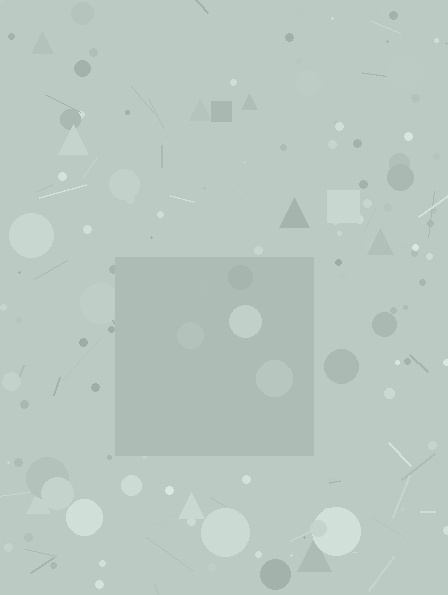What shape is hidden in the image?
A square is hidden in the image.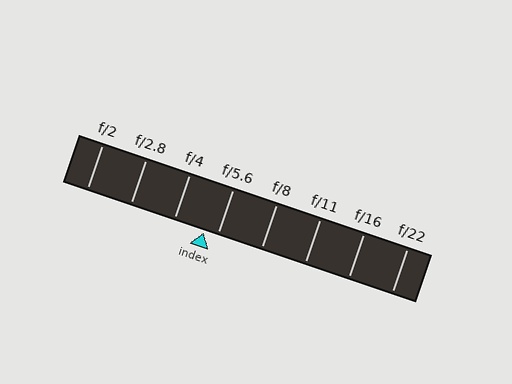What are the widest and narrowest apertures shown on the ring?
The widest aperture shown is f/2 and the narrowest is f/22.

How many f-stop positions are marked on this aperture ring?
There are 8 f-stop positions marked.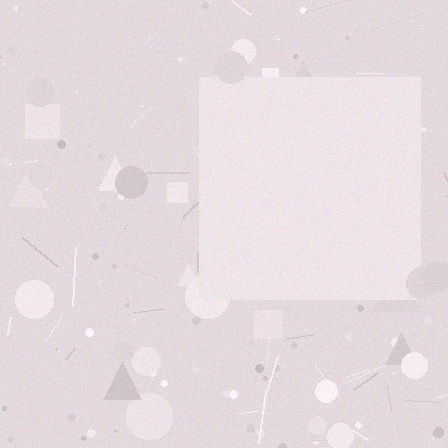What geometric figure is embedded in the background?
A square is embedded in the background.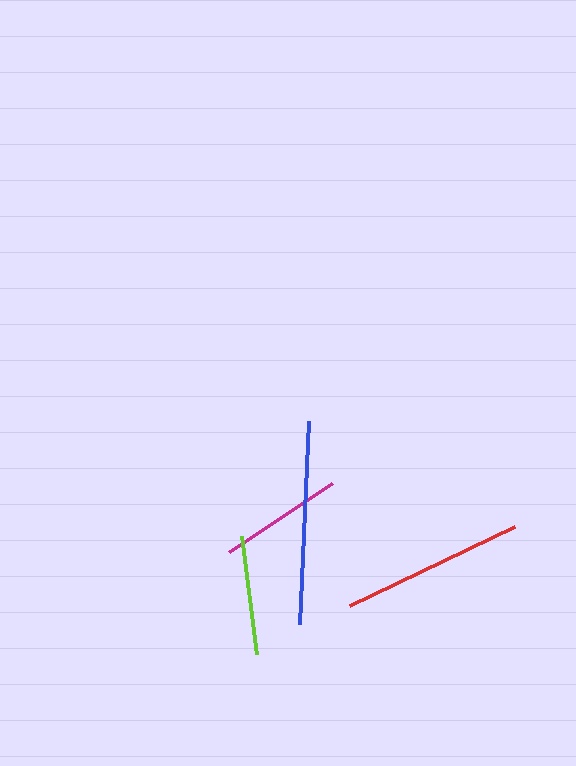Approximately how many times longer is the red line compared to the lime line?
The red line is approximately 1.5 times the length of the lime line.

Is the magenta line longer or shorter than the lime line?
The magenta line is longer than the lime line.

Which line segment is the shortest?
The lime line is the shortest at approximately 118 pixels.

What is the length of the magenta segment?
The magenta segment is approximately 124 pixels long.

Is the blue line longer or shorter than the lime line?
The blue line is longer than the lime line.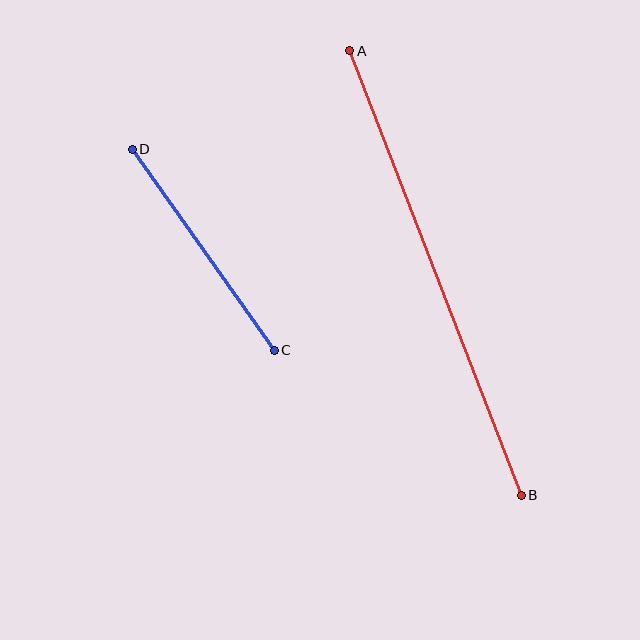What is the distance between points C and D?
The distance is approximately 246 pixels.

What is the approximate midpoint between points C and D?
The midpoint is at approximately (203, 250) pixels.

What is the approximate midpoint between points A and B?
The midpoint is at approximately (436, 273) pixels.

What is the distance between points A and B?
The distance is approximately 477 pixels.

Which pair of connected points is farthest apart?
Points A and B are farthest apart.